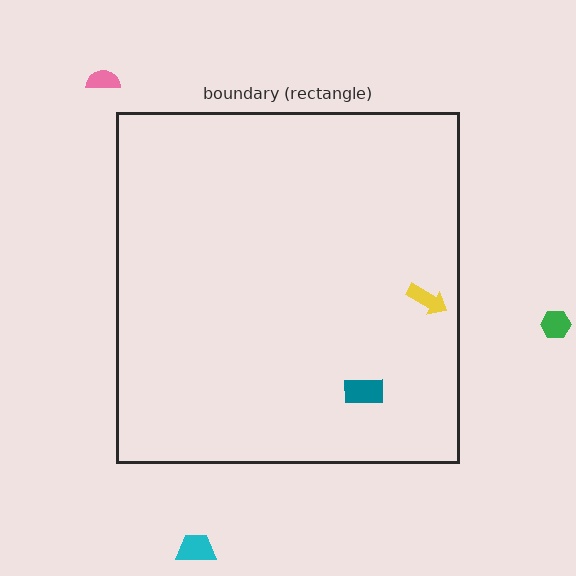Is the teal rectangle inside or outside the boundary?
Inside.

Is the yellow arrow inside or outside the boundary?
Inside.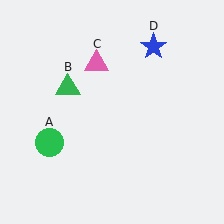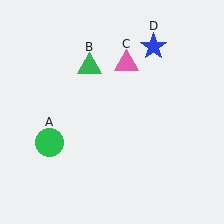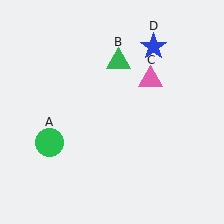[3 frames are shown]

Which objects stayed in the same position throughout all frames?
Green circle (object A) and blue star (object D) remained stationary.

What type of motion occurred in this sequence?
The green triangle (object B), pink triangle (object C) rotated clockwise around the center of the scene.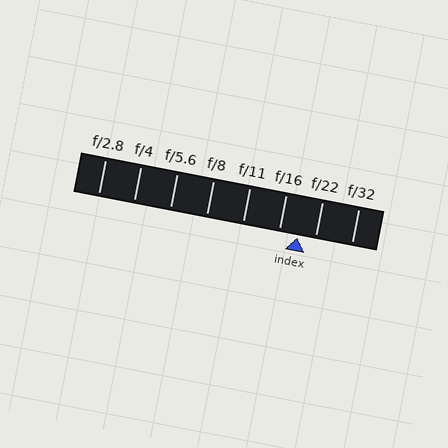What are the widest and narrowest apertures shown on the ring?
The widest aperture shown is f/2.8 and the narrowest is f/32.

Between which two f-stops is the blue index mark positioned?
The index mark is between f/16 and f/22.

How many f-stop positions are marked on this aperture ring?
There are 8 f-stop positions marked.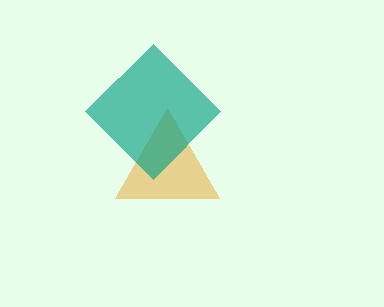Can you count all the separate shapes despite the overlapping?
Yes, there are 2 separate shapes.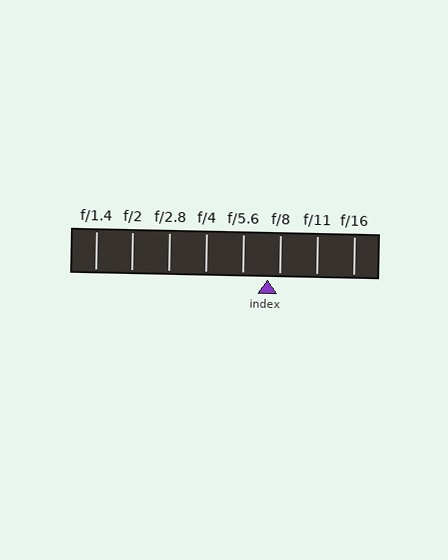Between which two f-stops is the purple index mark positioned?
The index mark is between f/5.6 and f/8.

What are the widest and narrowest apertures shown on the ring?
The widest aperture shown is f/1.4 and the narrowest is f/16.